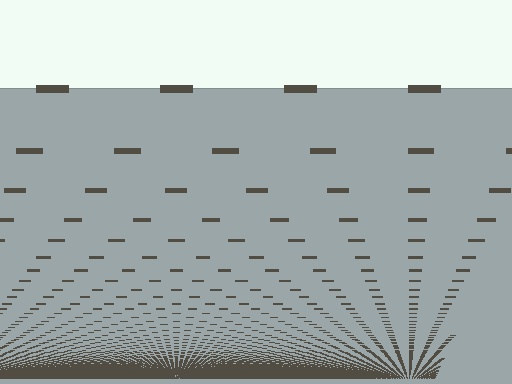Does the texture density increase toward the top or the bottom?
Density increases toward the bottom.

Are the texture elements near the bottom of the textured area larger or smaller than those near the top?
Smaller. The gradient is inverted — elements near the bottom are smaller and denser.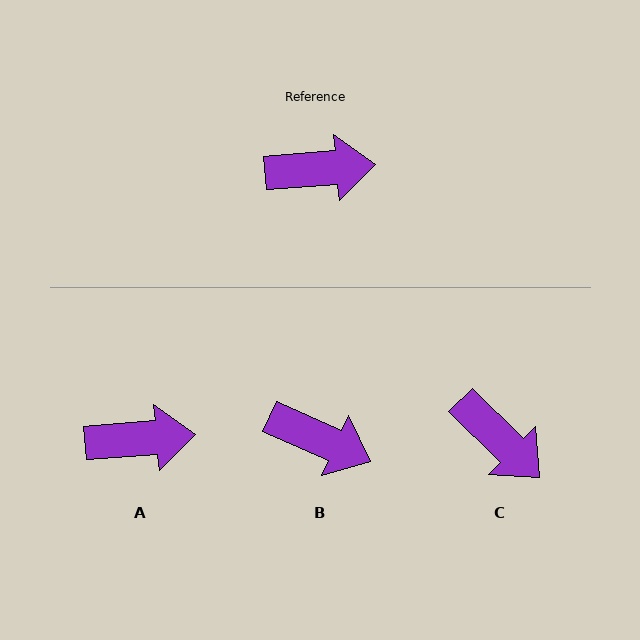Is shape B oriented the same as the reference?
No, it is off by about 28 degrees.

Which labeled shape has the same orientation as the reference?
A.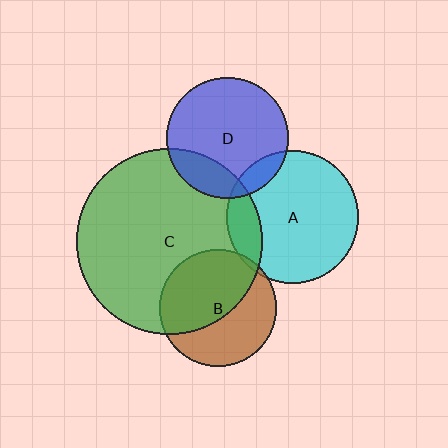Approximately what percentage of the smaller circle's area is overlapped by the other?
Approximately 15%.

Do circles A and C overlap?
Yes.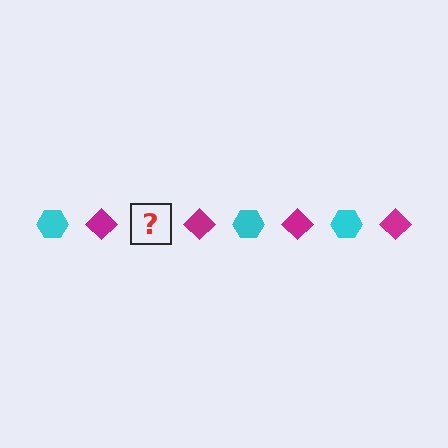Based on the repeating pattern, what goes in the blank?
The blank should be a cyan hexagon.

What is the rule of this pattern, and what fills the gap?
The rule is that the pattern alternates between cyan hexagon and magenta diamond. The gap should be filled with a cyan hexagon.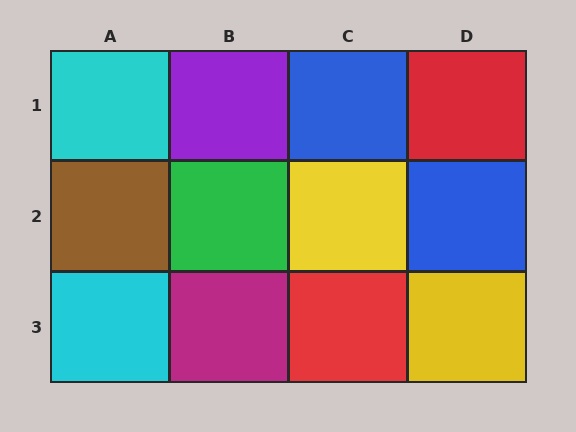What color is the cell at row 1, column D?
Red.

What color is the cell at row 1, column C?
Blue.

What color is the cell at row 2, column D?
Blue.